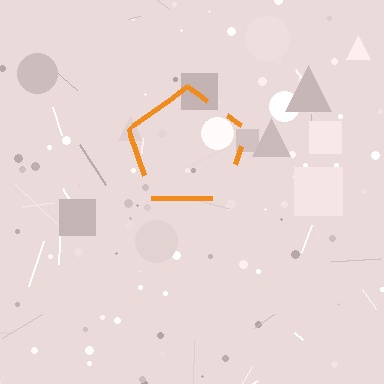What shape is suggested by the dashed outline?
The dashed outline suggests a pentagon.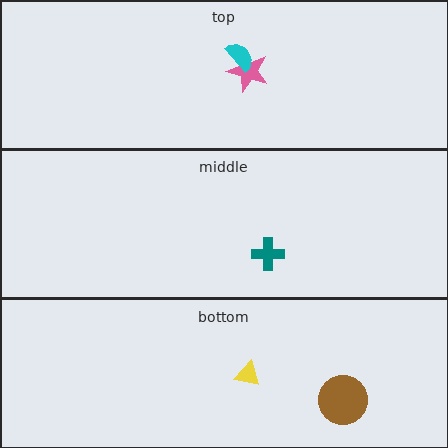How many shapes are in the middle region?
1.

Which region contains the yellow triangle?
The bottom region.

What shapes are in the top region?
The pink star, the cyan semicircle.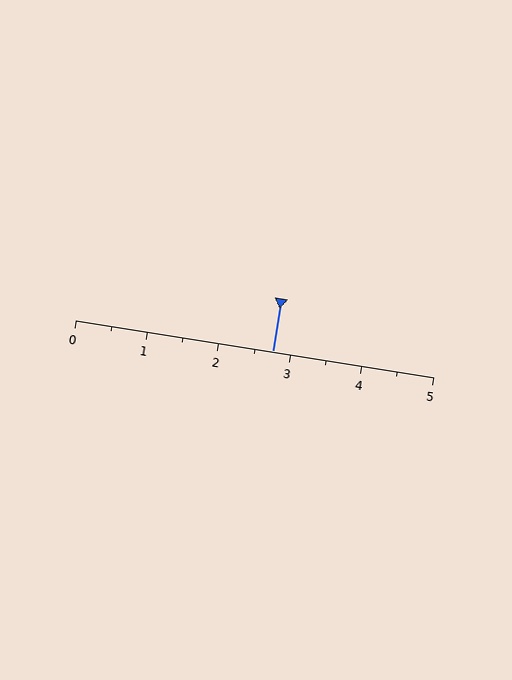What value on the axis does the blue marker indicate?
The marker indicates approximately 2.8.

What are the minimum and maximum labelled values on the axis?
The axis runs from 0 to 5.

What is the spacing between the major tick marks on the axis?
The major ticks are spaced 1 apart.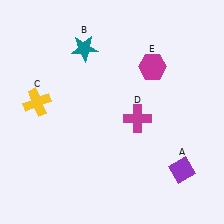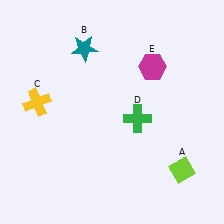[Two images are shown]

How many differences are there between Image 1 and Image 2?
There are 2 differences between the two images.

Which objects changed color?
A changed from purple to lime. D changed from magenta to green.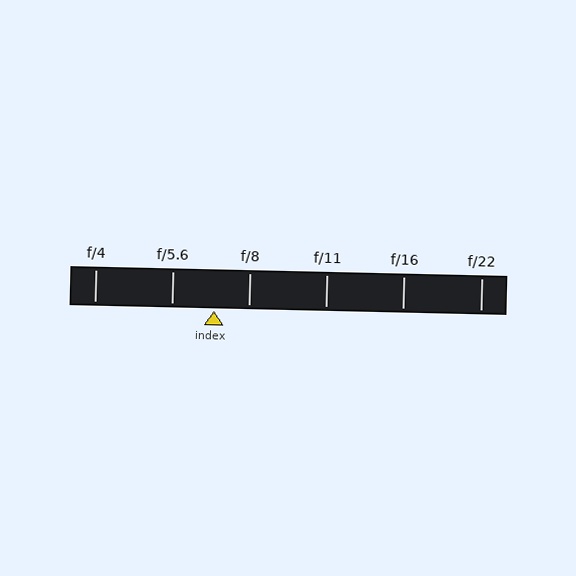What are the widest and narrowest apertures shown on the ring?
The widest aperture shown is f/4 and the narrowest is f/22.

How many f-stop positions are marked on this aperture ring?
There are 6 f-stop positions marked.